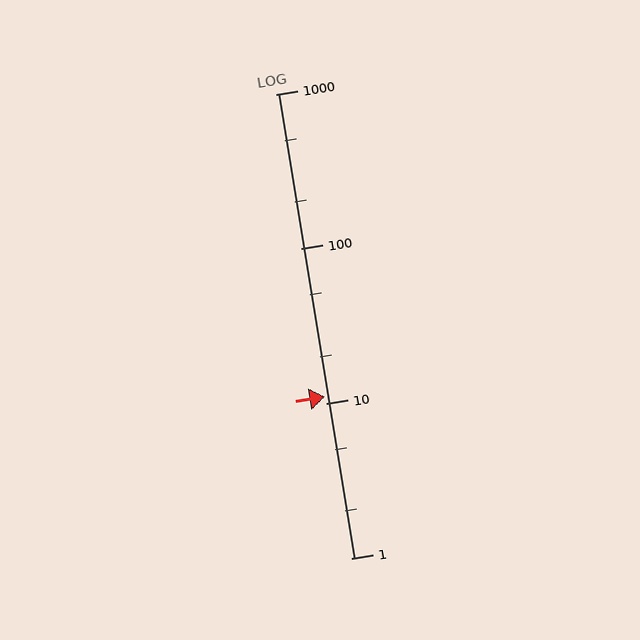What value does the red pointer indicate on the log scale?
The pointer indicates approximately 11.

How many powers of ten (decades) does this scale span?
The scale spans 3 decades, from 1 to 1000.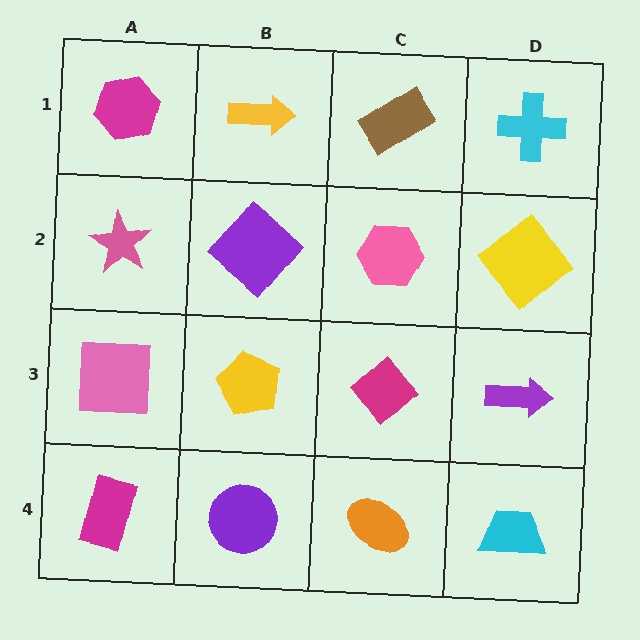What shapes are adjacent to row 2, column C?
A brown rectangle (row 1, column C), a magenta diamond (row 3, column C), a purple diamond (row 2, column B), a yellow diamond (row 2, column D).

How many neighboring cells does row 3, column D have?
3.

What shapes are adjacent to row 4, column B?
A yellow pentagon (row 3, column B), a magenta rectangle (row 4, column A), an orange ellipse (row 4, column C).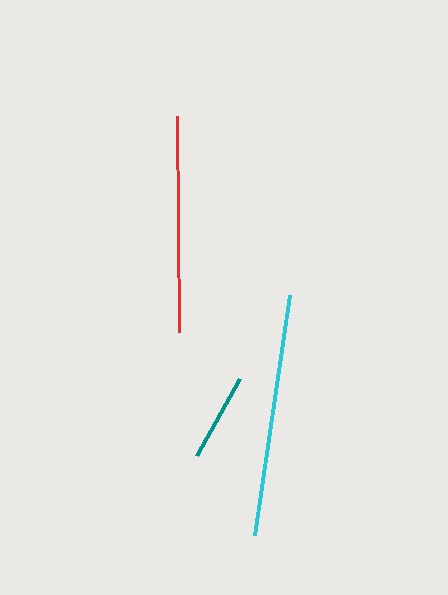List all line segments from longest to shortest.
From longest to shortest: cyan, red, teal.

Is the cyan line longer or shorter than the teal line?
The cyan line is longer than the teal line.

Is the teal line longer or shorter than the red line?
The red line is longer than the teal line.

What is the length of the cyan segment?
The cyan segment is approximately 243 pixels long.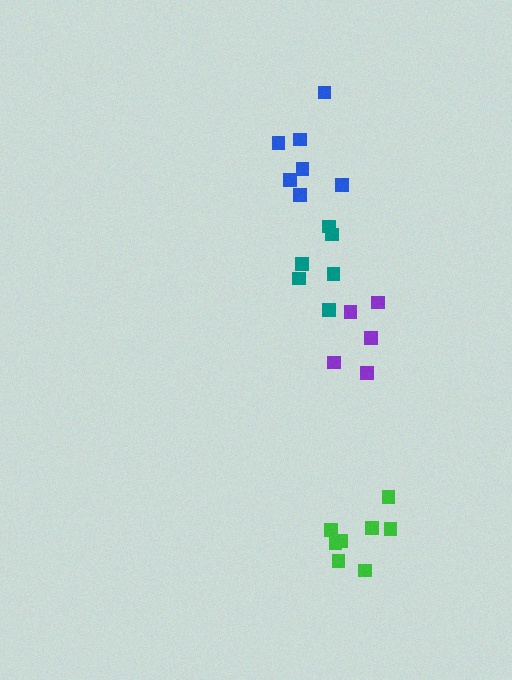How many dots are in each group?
Group 1: 8 dots, Group 2: 5 dots, Group 3: 6 dots, Group 4: 7 dots (26 total).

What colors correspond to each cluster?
The clusters are colored: green, purple, teal, blue.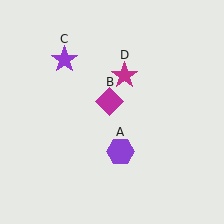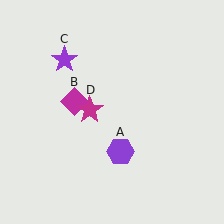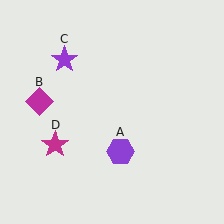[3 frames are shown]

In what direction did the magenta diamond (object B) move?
The magenta diamond (object B) moved left.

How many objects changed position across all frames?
2 objects changed position: magenta diamond (object B), magenta star (object D).